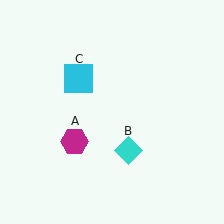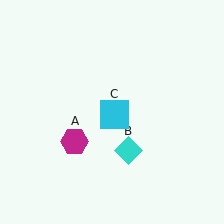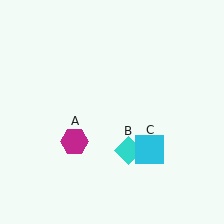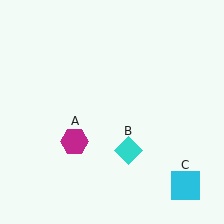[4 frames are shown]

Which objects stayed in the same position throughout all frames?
Magenta hexagon (object A) and cyan diamond (object B) remained stationary.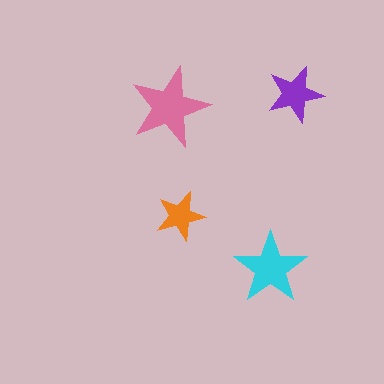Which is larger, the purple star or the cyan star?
The cyan one.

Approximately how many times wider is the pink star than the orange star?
About 1.5 times wider.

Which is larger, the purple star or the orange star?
The purple one.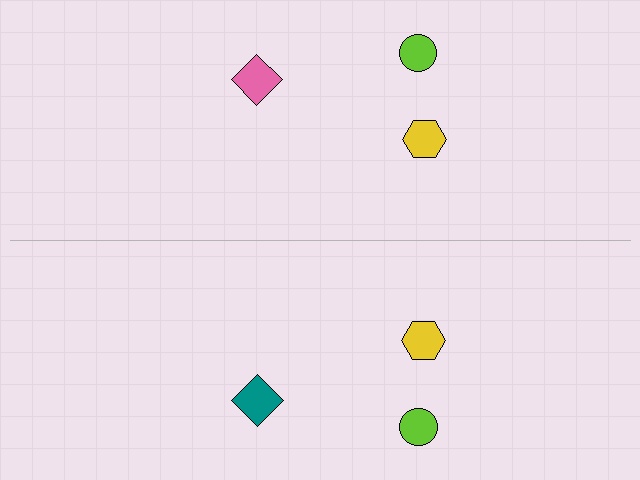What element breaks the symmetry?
The teal diamond on the bottom side breaks the symmetry — its mirror counterpart is pink.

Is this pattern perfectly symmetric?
No, the pattern is not perfectly symmetric. The teal diamond on the bottom side breaks the symmetry — its mirror counterpart is pink.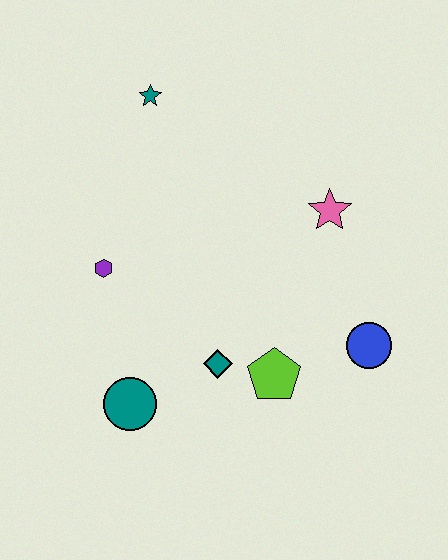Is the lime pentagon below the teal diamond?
Yes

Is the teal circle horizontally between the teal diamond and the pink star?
No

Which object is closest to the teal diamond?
The lime pentagon is closest to the teal diamond.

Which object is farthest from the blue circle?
The teal star is farthest from the blue circle.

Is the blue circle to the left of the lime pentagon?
No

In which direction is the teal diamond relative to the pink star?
The teal diamond is below the pink star.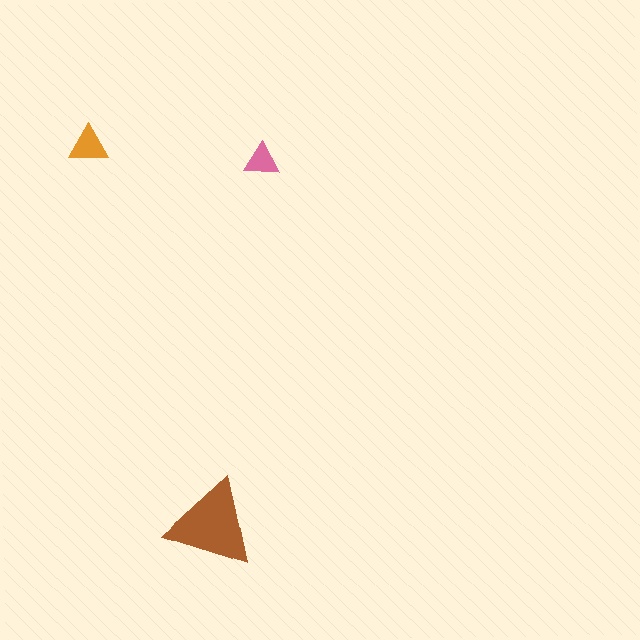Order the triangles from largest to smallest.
the brown one, the orange one, the pink one.